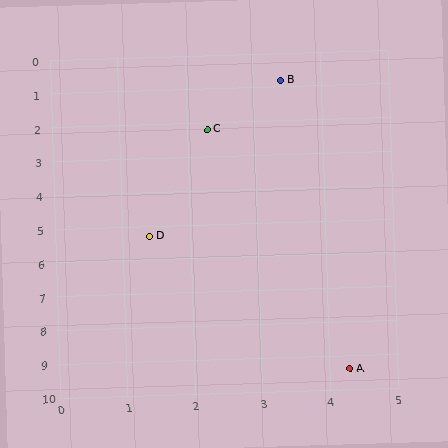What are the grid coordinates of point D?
Point D is at approximately (1.4, 5.3).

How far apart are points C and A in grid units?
Points C and A are about 7.5 grid units apart.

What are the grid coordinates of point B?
Point B is at approximately (3.4, 0.8).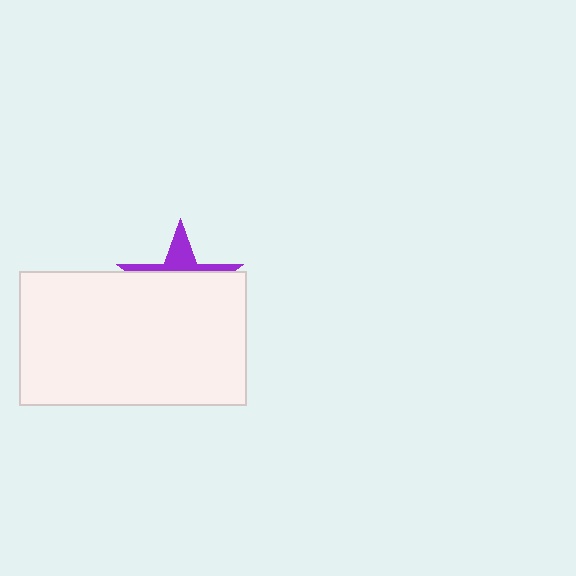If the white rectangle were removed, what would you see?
You would see the complete purple star.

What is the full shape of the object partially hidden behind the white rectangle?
The partially hidden object is a purple star.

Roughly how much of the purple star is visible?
A small part of it is visible (roughly 32%).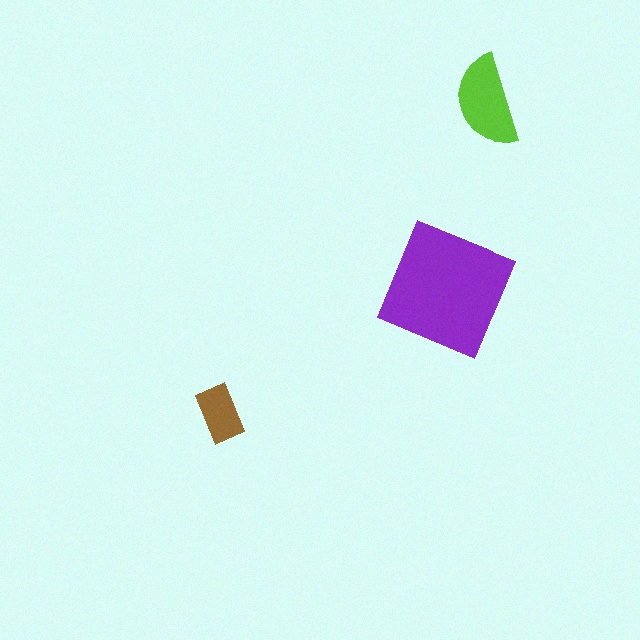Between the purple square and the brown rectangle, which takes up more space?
The purple square.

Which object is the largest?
The purple square.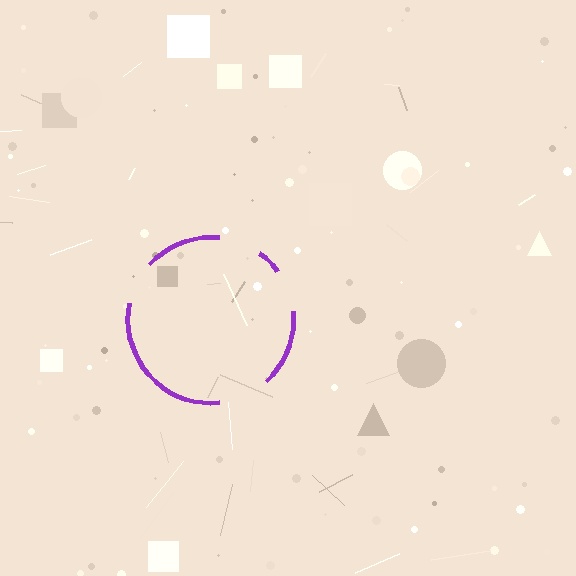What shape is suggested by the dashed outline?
The dashed outline suggests a circle.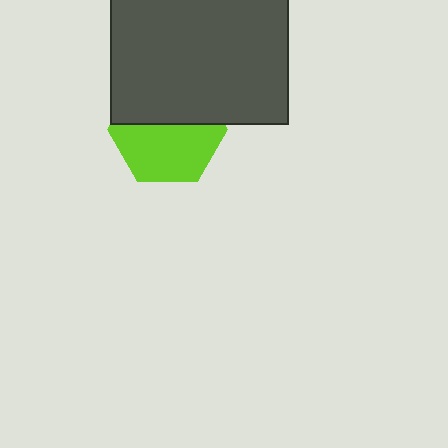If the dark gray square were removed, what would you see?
You would see the complete lime hexagon.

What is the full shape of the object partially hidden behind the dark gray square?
The partially hidden object is a lime hexagon.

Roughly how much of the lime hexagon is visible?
About half of it is visible (roughly 55%).